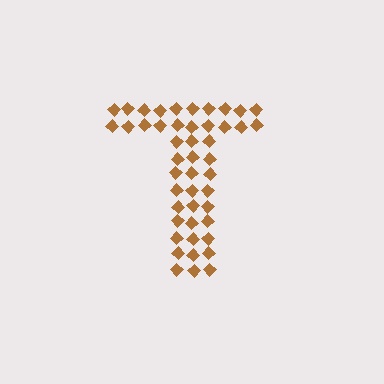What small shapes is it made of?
It is made of small diamonds.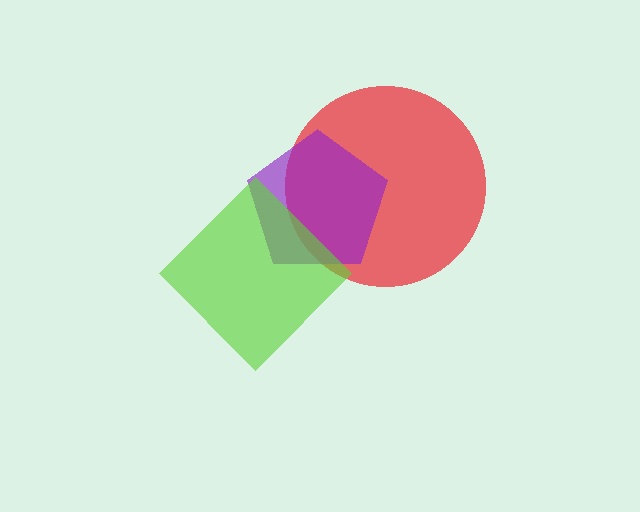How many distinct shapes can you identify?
There are 3 distinct shapes: a red circle, a purple pentagon, a lime diamond.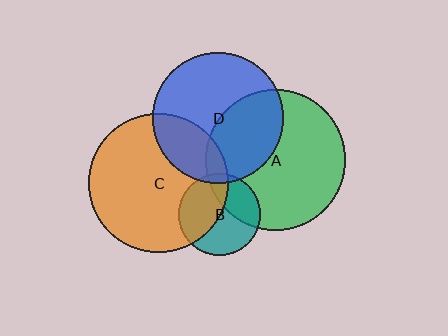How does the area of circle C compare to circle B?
Approximately 2.9 times.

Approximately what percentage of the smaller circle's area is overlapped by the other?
Approximately 45%.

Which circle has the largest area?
Circle A (green).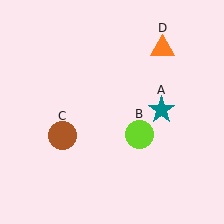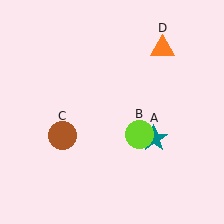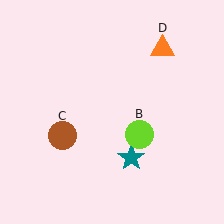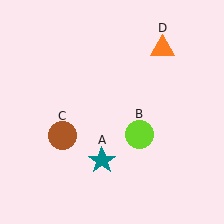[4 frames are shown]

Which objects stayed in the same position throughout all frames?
Lime circle (object B) and brown circle (object C) and orange triangle (object D) remained stationary.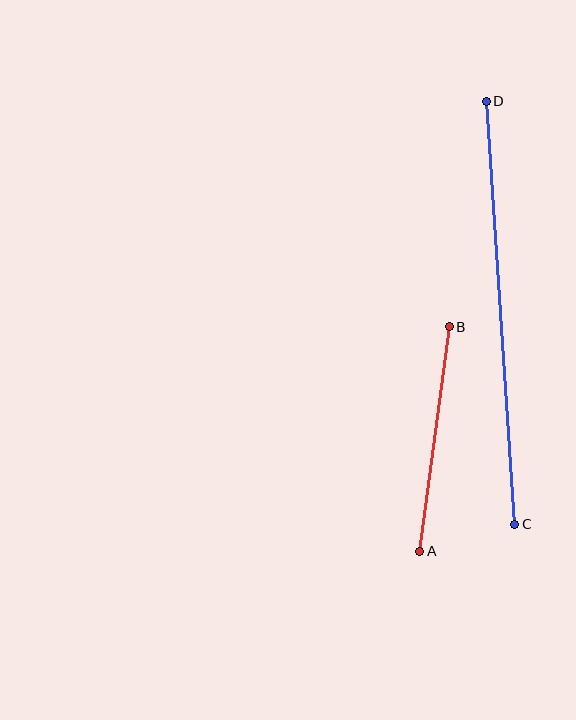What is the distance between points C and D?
The distance is approximately 424 pixels.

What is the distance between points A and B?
The distance is approximately 227 pixels.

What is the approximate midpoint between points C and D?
The midpoint is at approximately (500, 313) pixels.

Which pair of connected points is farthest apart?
Points C and D are farthest apart.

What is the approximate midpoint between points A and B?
The midpoint is at approximately (435, 439) pixels.